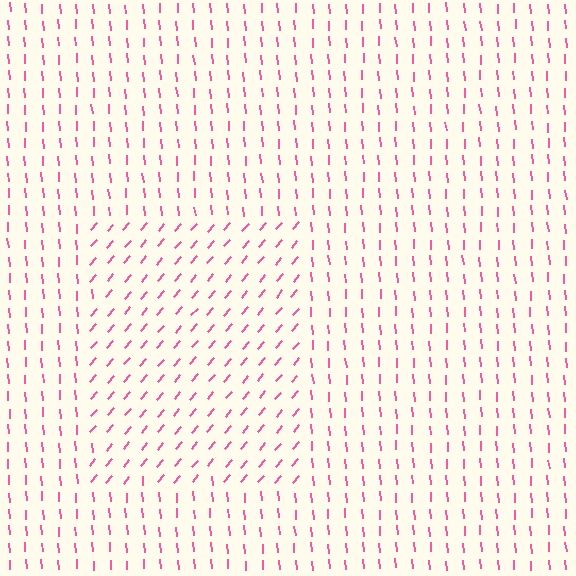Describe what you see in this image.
The image is filled with small pink line segments. A rectangle region in the image has lines oriented differently from the surrounding lines, creating a visible texture boundary.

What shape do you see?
I see a rectangle.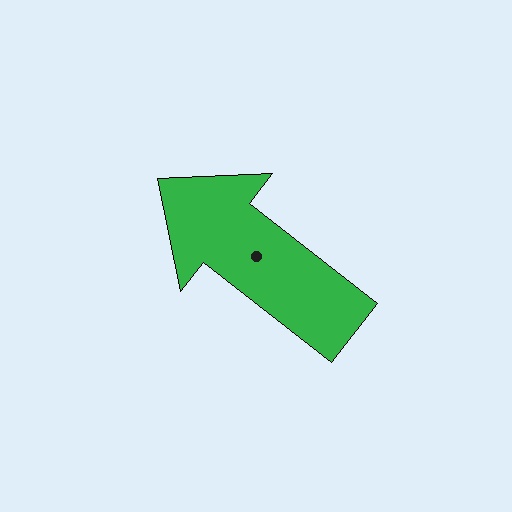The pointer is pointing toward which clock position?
Roughly 10 o'clock.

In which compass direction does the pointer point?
Northwest.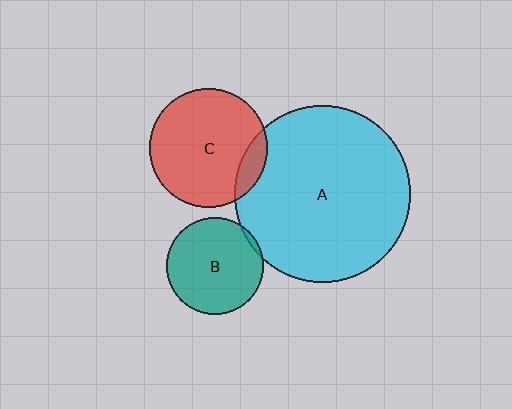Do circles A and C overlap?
Yes.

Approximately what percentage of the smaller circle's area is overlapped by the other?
Approximately 10%.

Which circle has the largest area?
Circle A (cyan).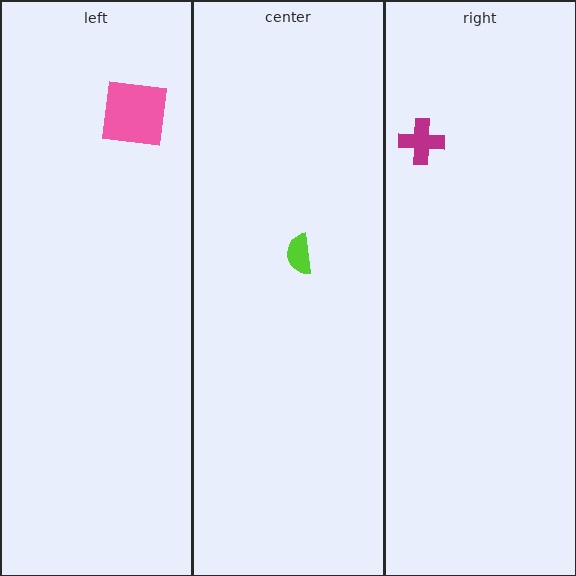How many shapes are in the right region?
1.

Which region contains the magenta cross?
The right region.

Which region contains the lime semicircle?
The center region.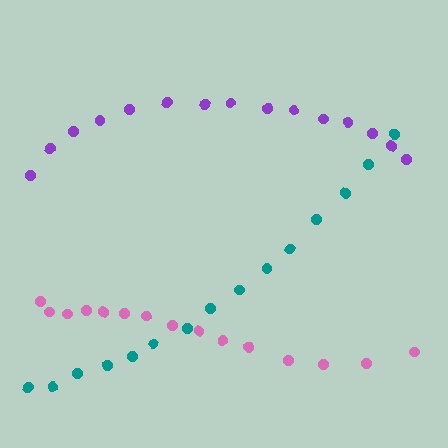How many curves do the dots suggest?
There are 3 distinct paths.